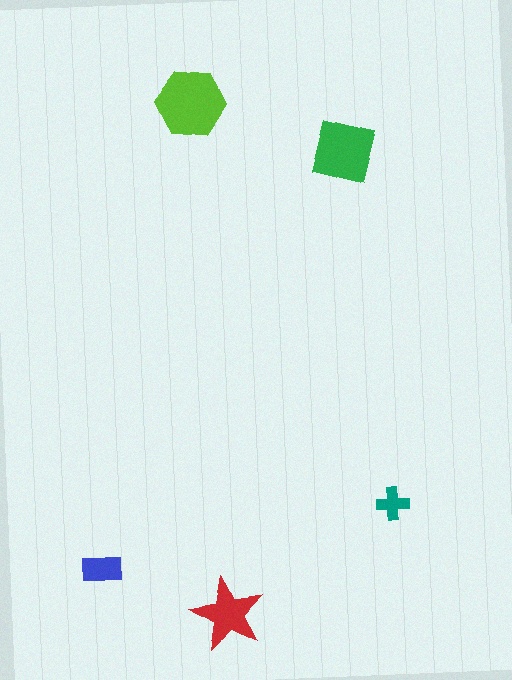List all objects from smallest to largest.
The teal cross, the blue rectangle, the red star, the green square, the lime hexagon.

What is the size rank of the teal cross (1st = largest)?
5th.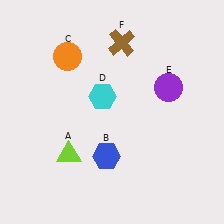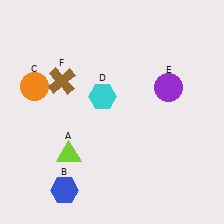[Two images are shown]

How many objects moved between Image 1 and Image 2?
3 objects moved between the two images.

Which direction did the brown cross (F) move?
The brown cross (F) moved left.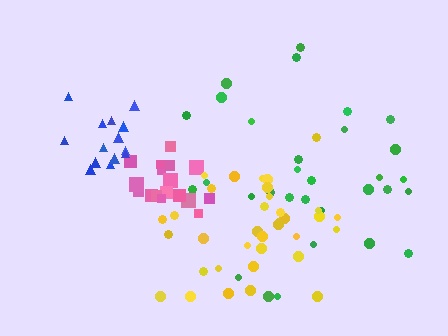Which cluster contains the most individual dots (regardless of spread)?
Yellow (35).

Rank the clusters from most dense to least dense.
pink, blue, yellow, green.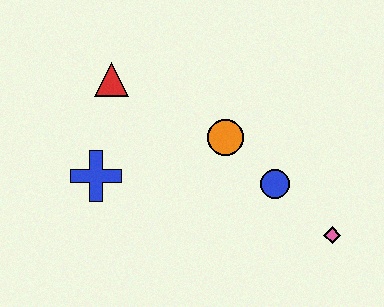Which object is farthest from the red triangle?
The pink diamond is farthest from the red triangle.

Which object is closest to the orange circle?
The blue circle is closest to the orange circle.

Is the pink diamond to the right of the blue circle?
Yes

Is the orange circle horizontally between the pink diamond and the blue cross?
Yes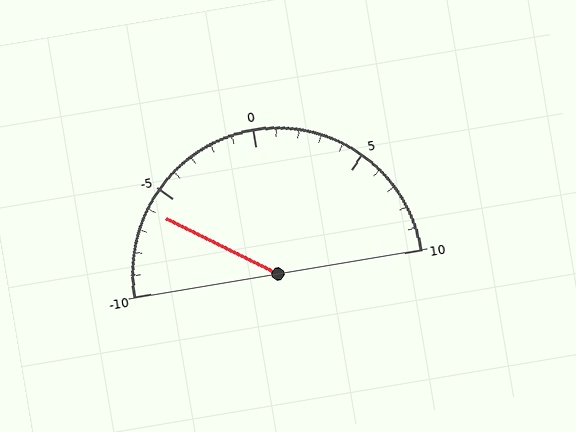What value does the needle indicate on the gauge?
The needle indicates approximately -6.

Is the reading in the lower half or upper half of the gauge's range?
The reading is in the lower half of the range (-10 to 10).